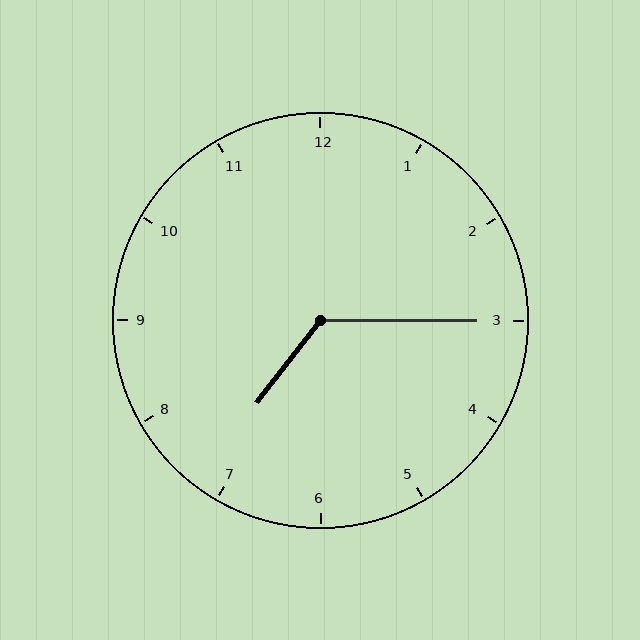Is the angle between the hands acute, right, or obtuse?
It is obtuse.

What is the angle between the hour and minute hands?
Approximately 128 degrees.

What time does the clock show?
7:15.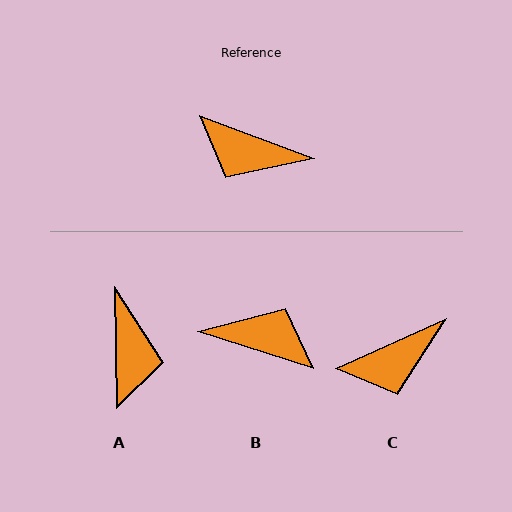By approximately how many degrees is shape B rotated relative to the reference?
Approximately 177 degrees clockwise.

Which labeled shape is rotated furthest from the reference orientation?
B, about 177 degrees away.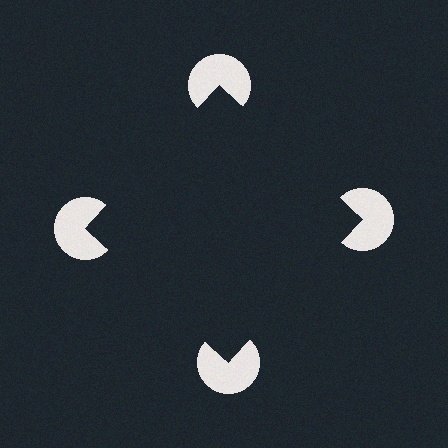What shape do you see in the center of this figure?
An illusory square — its edges are inferred from the aligned wedge cuts in the pac-man discs, not physically drawn.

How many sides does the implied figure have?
4 sides.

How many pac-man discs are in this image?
There are 4 — one at each vertex of the illusory square.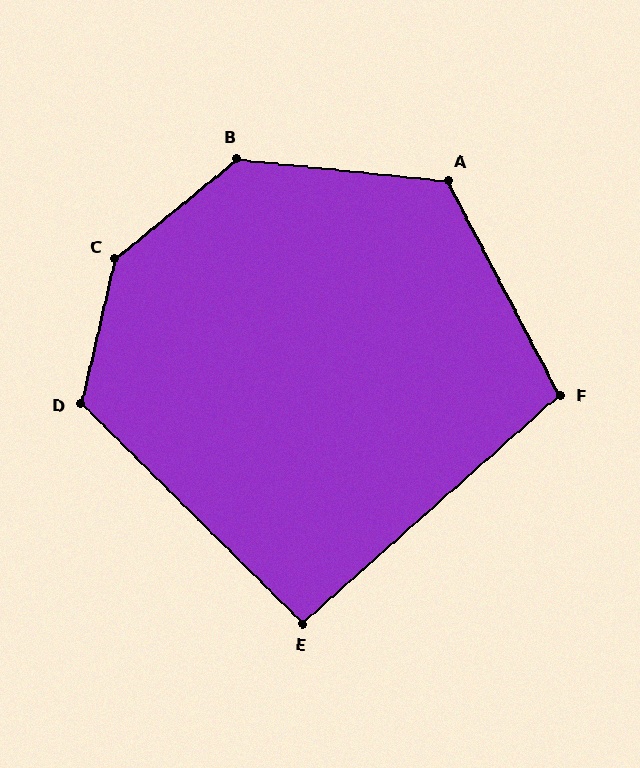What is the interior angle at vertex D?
Approximately 121 degrees (obtuse).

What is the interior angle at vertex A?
Approximately 124 degrees (obtuse).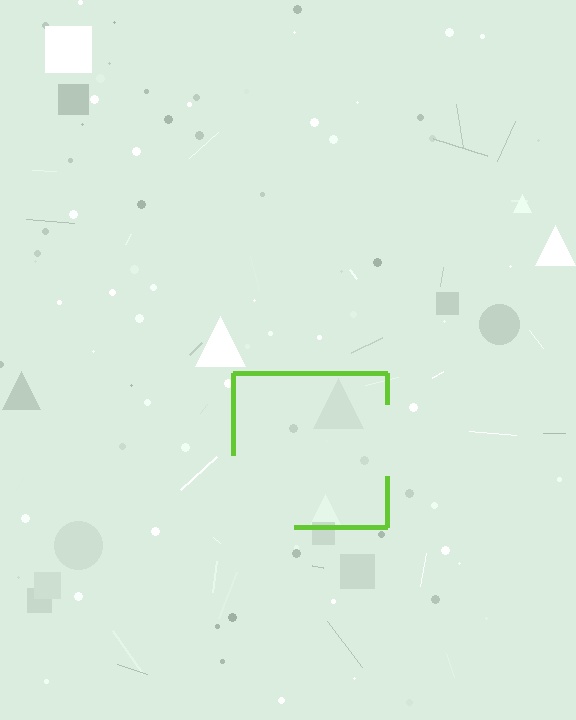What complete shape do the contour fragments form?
The contour fragments form a square.